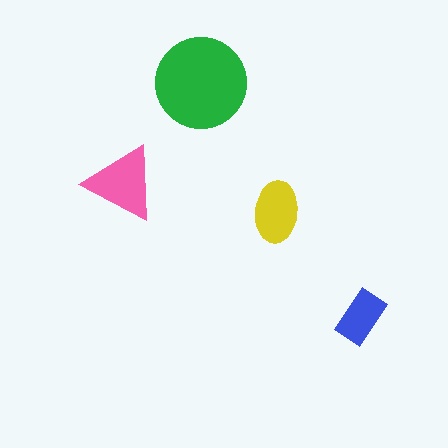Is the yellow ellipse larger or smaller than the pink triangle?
Smaller.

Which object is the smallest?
The blue rectangle.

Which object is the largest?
The green circle.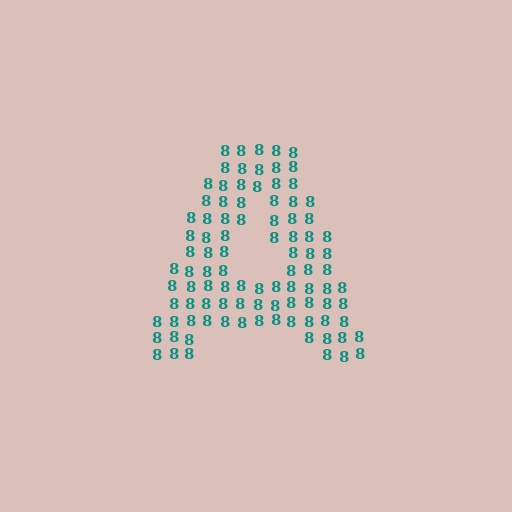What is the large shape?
The large shape is the letter A.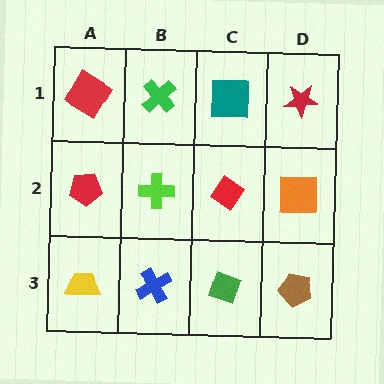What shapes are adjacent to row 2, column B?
A green cross (row 1, column B), a blue cross (row 3, column B), a red pentagon (row 2, column A), a red diamond (row 2, column C).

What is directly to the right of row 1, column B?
A teal square.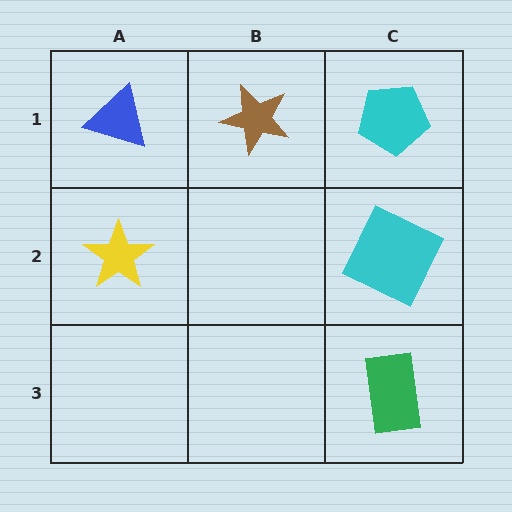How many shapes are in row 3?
1 shape.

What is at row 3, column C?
A green rectangle.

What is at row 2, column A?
A yellow star.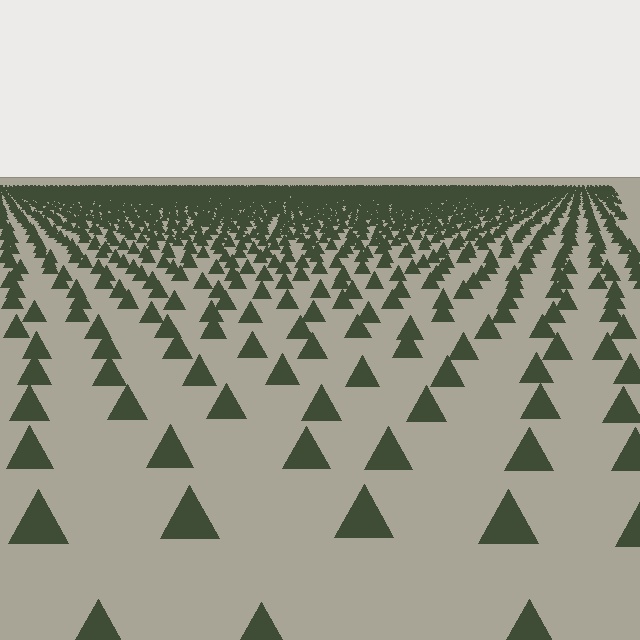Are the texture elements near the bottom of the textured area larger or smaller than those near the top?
Larger. Near the bottom, elements are closer to the viewer and appear at a bigger on-screen size.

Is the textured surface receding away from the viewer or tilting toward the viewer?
The surface is receding away from the viewer. Texture elements get smaller and denser toward the top.